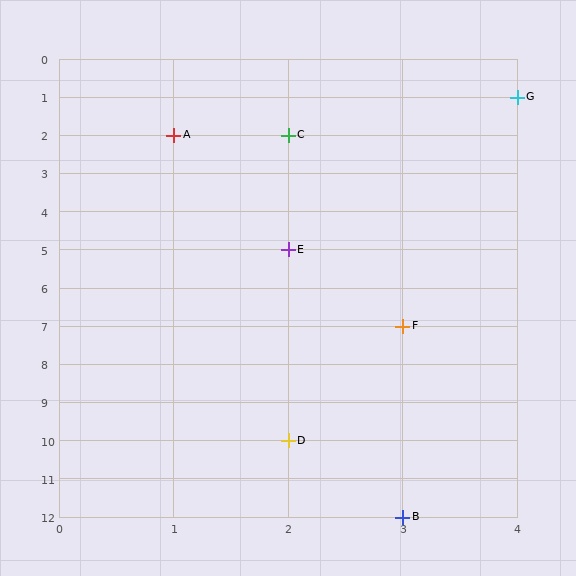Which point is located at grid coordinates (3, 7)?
Point F is at (3, 7).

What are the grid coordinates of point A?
Point A is at grid coordinates (1, 2).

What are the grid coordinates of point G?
Point G is at grid coordinates (4, 1).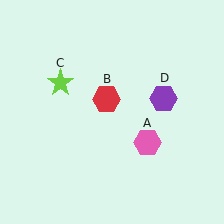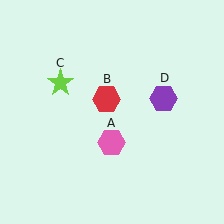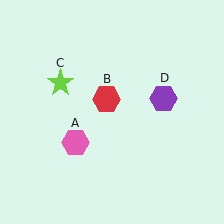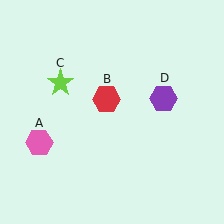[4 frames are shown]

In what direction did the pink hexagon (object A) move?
The pink hexagon (object A) moved left.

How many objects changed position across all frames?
1 object changed position: pink hexagon (object A).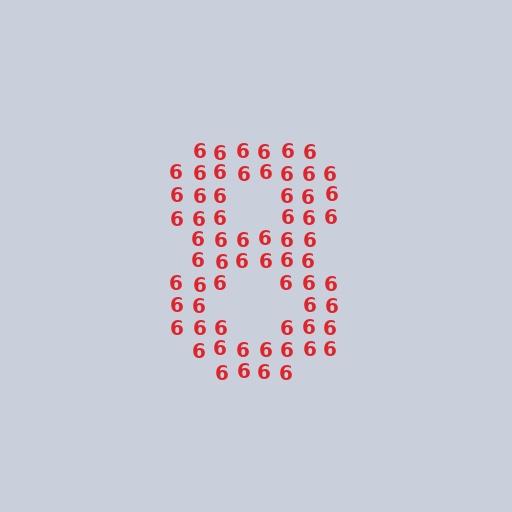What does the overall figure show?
The overall figure shows the digit 8.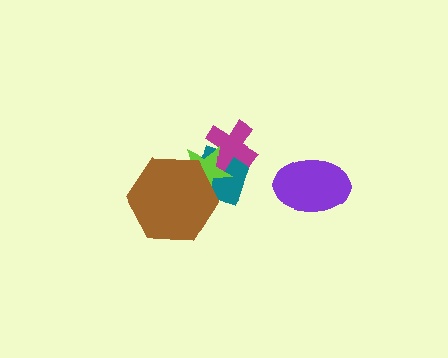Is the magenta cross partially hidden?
Yes, it is partially covered by another shape.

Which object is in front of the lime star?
The brown hexagon is in front of the lime star.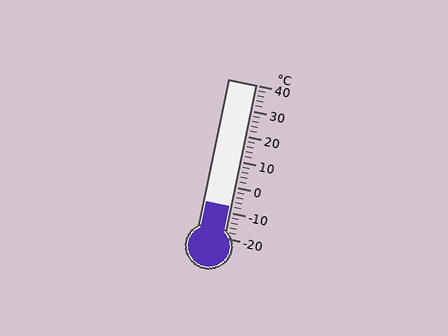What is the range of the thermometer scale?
The thermometer scale ranges from -20°C to 40°C.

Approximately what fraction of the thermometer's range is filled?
The thermometer is filled to approximately 20% of its range.